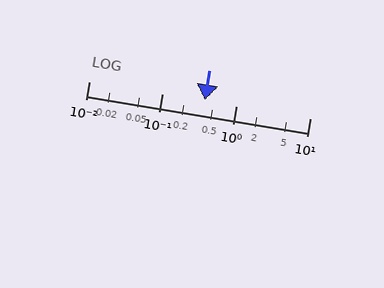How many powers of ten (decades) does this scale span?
The scale spans 3 decades, from 0.01 to 10.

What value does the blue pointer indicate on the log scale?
The pointer indicates approximately 0.38.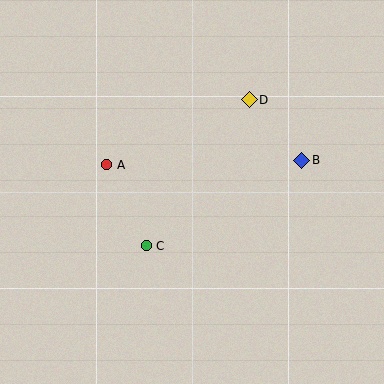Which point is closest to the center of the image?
Point C at (146, 246) is closest to the center.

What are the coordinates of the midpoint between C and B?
The midpoint between C and B is at (224, 203).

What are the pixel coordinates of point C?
Point C is at (146, 246).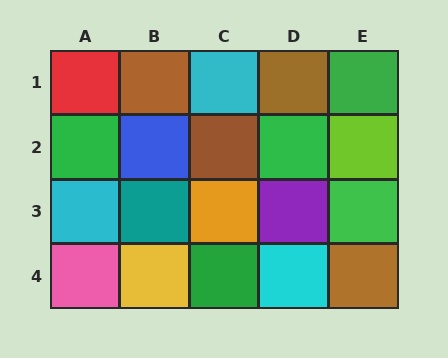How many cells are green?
5 cells are green.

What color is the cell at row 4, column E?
Brown.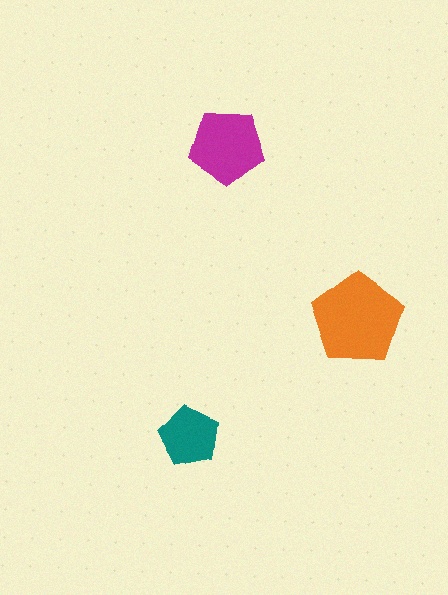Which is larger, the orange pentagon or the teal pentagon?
The orange one.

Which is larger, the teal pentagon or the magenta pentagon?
The magenta one.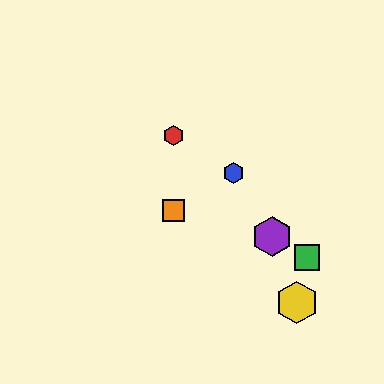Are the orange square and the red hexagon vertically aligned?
Yes, both are at x≈173.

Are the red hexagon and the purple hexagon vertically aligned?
No, the red hexagon is at x≈173 and the purple hexagon is at x≈272.